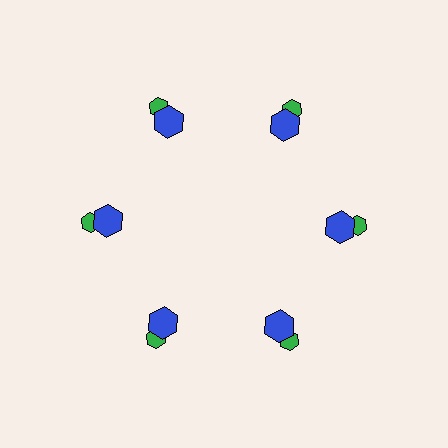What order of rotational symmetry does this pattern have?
This pattern has 6-fold rotational symmetry.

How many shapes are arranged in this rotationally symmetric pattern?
There are 12 shapes, arranged in 6 groups of 2.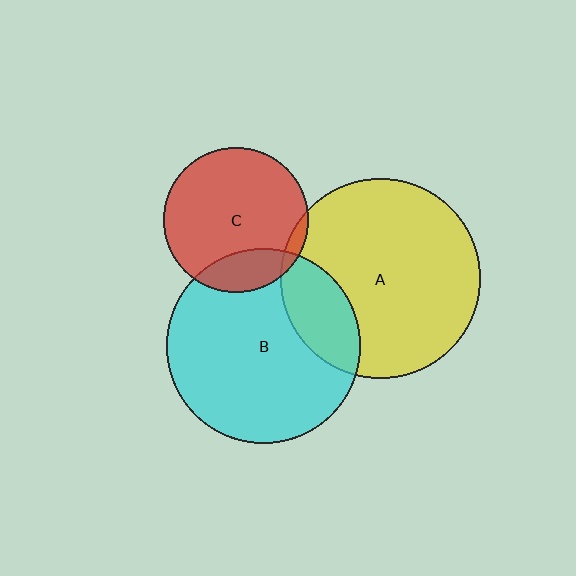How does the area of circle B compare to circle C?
Approximately 1.8 times.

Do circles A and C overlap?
Yes.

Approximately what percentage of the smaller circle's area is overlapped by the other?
Approximately 5%.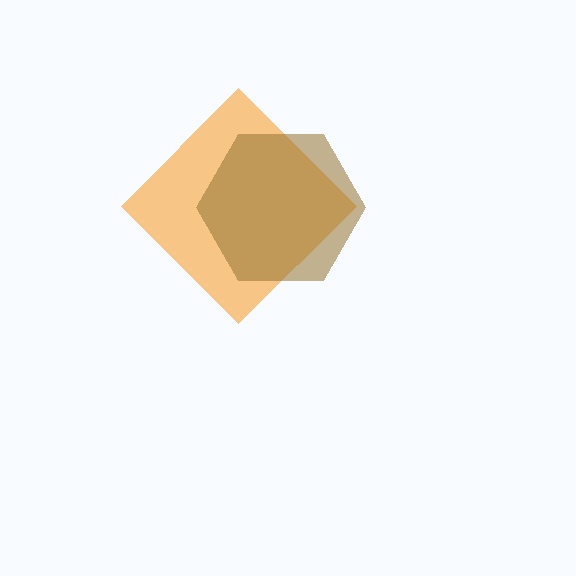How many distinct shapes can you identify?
There are 2 distinct shapes: an orange diamond, a brown hexagon.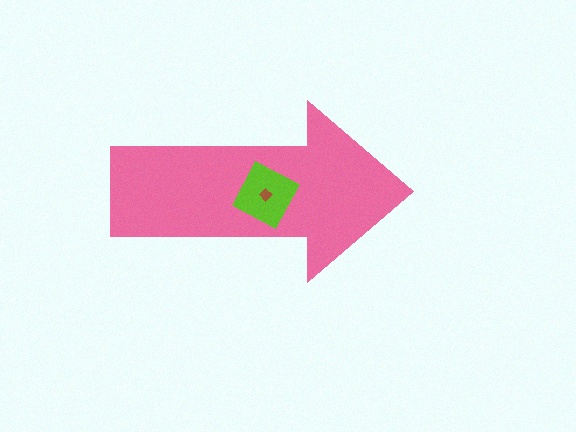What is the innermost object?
The brown diamond.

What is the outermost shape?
The pink arrow.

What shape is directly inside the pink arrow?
The lime square.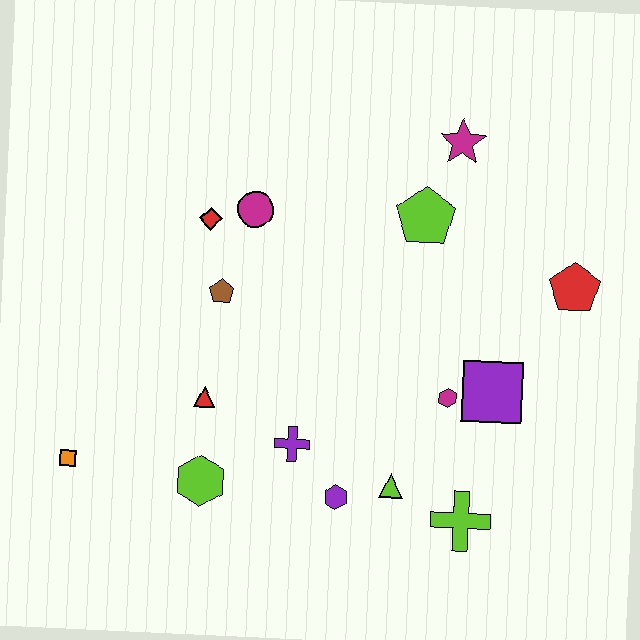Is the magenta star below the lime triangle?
No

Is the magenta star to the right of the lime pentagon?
Yes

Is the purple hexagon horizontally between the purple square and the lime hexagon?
Yes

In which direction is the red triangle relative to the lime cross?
The red triangle is to the left of the lime cross.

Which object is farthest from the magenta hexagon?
The orange square is farthest from the magenta hexagon.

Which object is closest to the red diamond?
The magenta circle is closest to the red diamond.